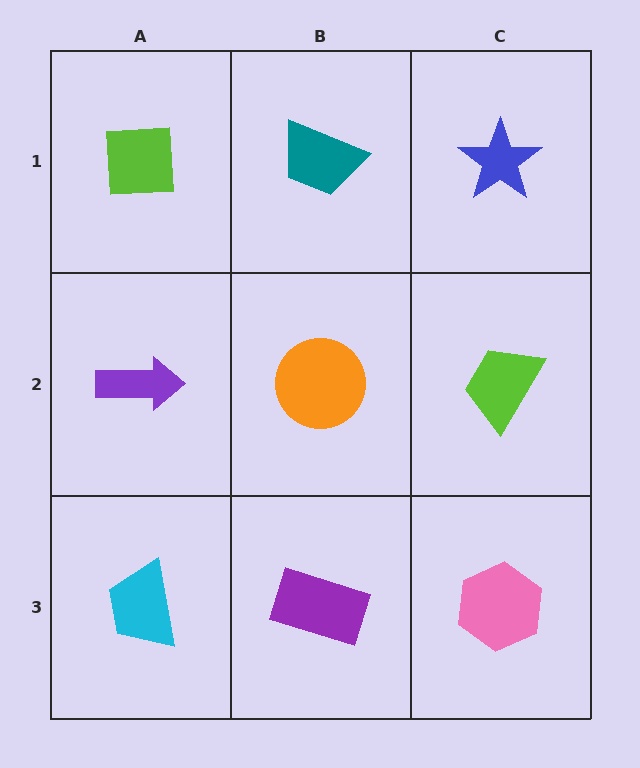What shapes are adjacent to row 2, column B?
A teal trapezoid (row 1, column B), a purple rectangle (row 3, column B), a purple arrow (row 2, column A), a lime trapezoid (row 2, column C).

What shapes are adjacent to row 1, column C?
A lime trapezoid (row 2, column C), a teal trapezoid (row 1, column B).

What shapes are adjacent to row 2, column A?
A lime square (row 1, column A), a cyan trapezoid (row 3, column A), an orange circle (row 2, column B).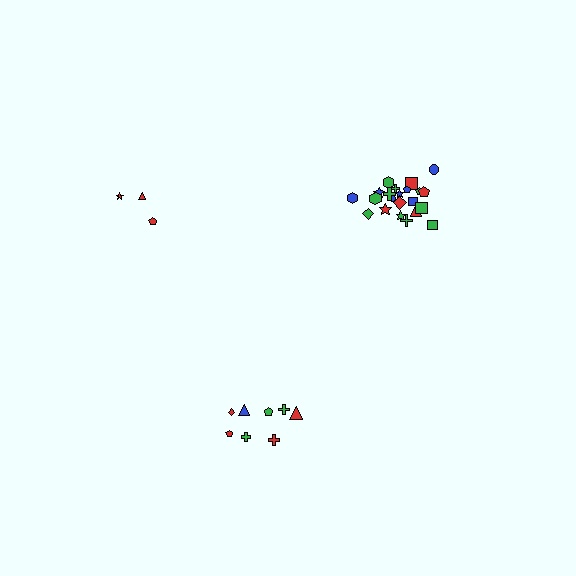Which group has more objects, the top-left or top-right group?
The top-right group.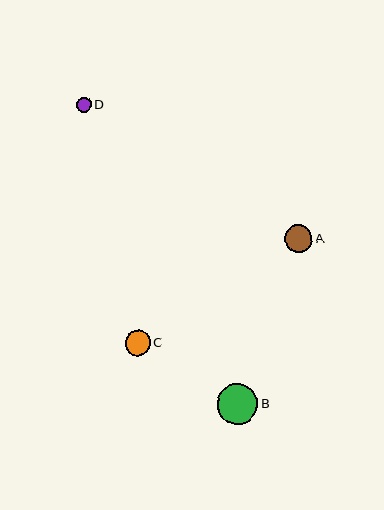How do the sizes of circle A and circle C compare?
Circle A and circle C are approximately the same size.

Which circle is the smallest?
Circle D is the smallest with a size of approximately 15 pixels.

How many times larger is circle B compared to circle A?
Circle B is approximately 1.5 times the size of circle A.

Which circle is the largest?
Circle B is the largest with a size of approximately 40 pixels.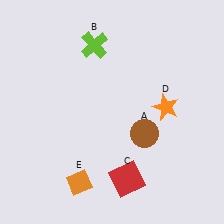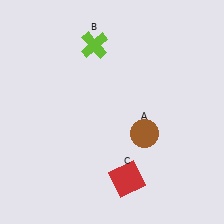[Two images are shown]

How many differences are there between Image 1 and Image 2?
There are 2 differences between the two images.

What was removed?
The orange star (D), the orange diamond (E) were removed in Image 2.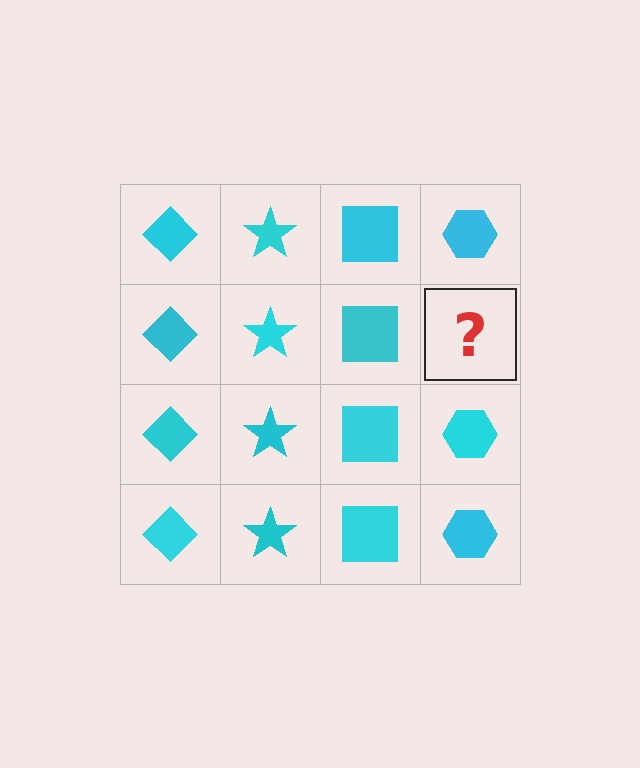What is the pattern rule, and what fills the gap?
The rule is that each column has a consistent shape. The gap should be filled with a cyan hexagon.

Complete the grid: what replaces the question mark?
The question mark should be replaced with a cyan hexagon.